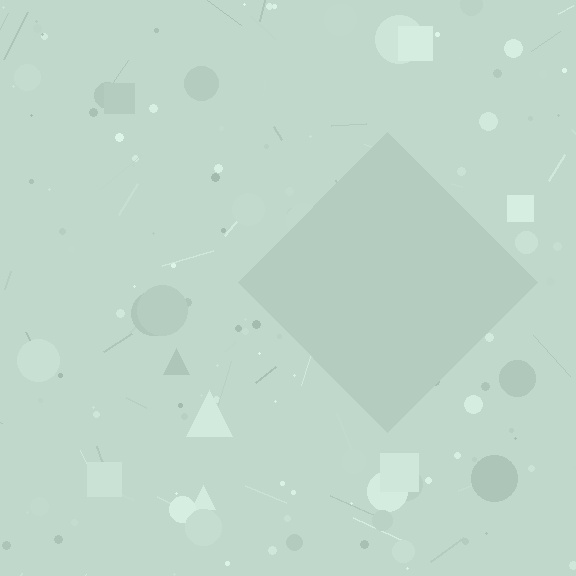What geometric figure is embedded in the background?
A diamond is embedded in the background.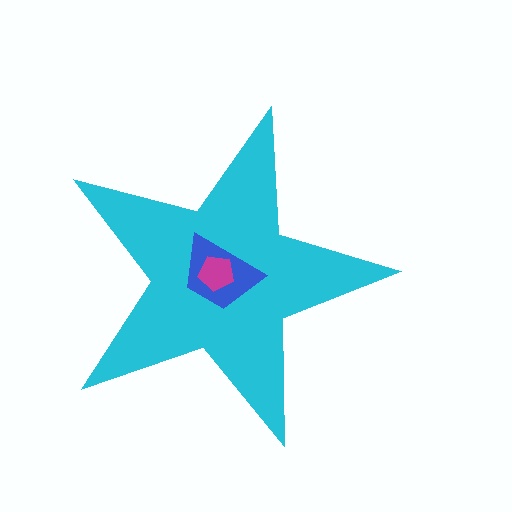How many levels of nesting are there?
3.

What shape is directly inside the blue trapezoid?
The magenta pentagon.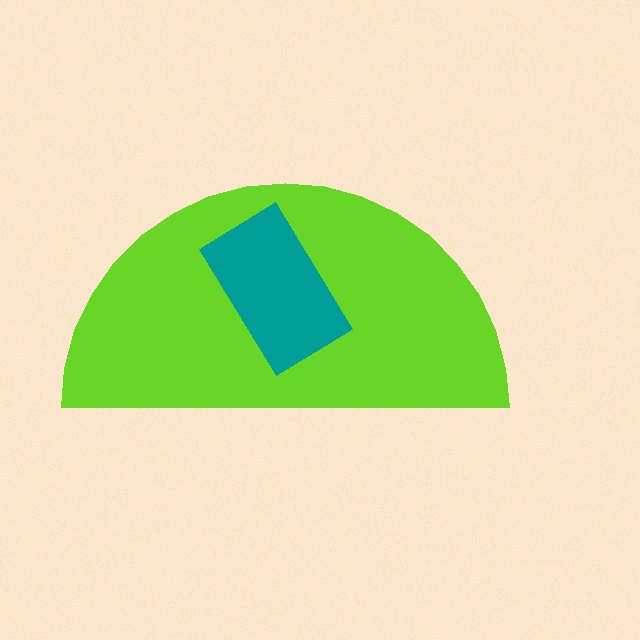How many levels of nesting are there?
2.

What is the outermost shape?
The lime semicircle.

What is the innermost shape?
The teal rectangle.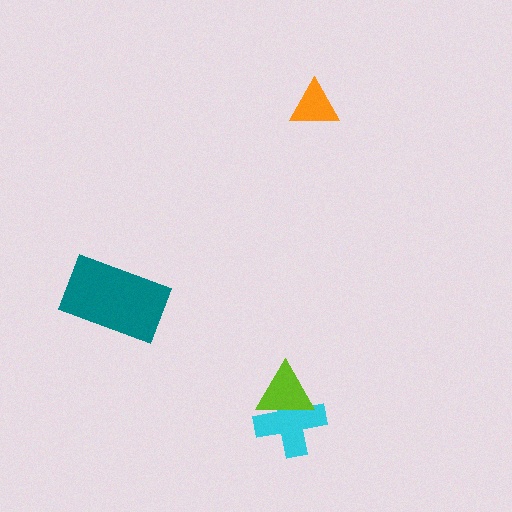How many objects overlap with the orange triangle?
0 objects overlap with the orange triangle.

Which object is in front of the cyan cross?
The lime triangle is in front of the cyan cross.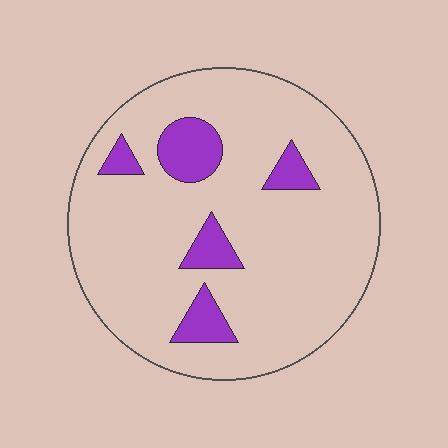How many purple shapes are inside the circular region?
5.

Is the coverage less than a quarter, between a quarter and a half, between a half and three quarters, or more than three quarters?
Less than a quarter.